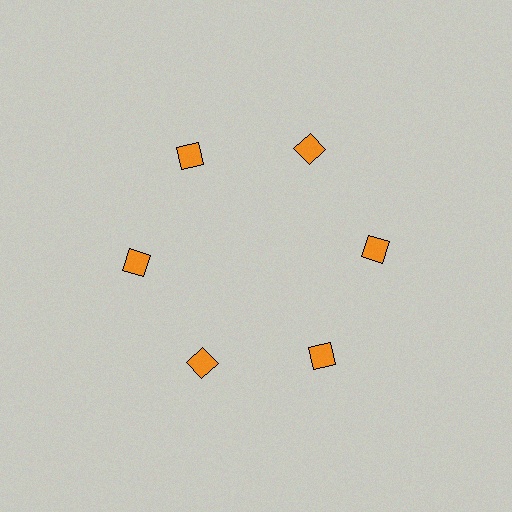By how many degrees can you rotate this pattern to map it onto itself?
The pattern maps onto itself every 60 degrees of rotation.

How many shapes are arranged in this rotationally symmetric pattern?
There are 6 shapes, arranged in 6 groups of 1.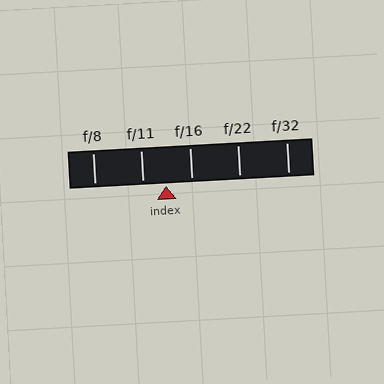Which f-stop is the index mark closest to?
The index mark is closest to f/11.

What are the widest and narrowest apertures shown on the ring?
The widest aperture shown is f/8 and the narrowest is f/32.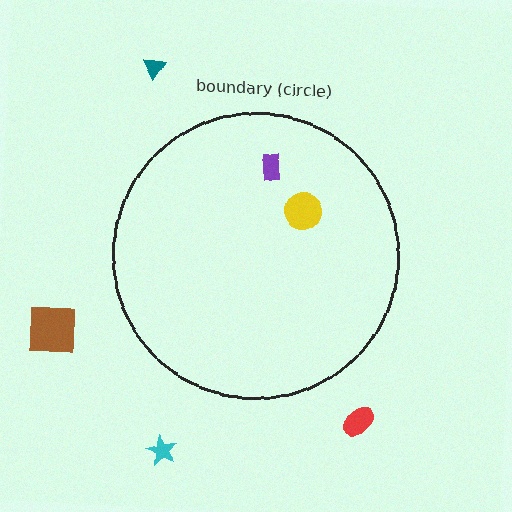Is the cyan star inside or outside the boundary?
Outside.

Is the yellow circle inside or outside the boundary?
Inside.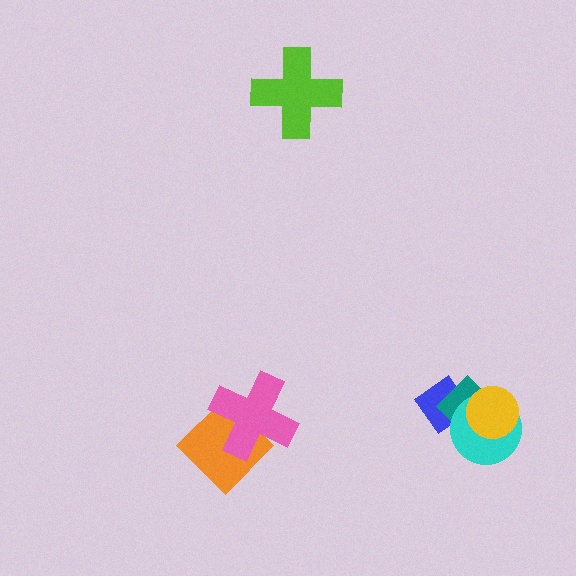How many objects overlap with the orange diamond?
1 object overlaps with the orange diamond.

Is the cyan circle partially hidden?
Yes, it is partially covered by another shape.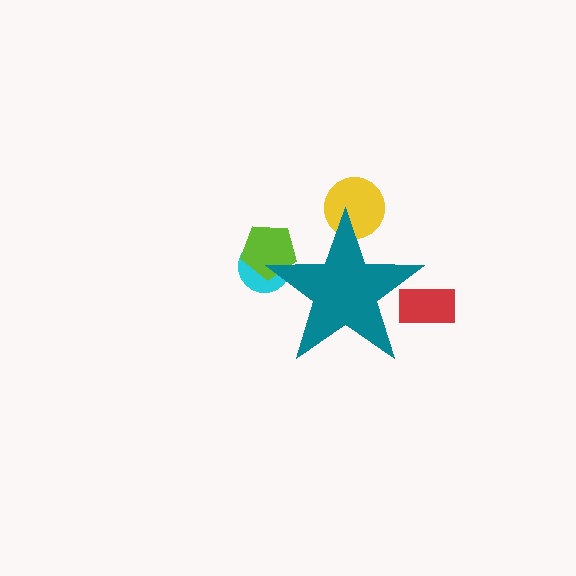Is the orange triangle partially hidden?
Yes, the orange triangle is partially hidden behind the teal star.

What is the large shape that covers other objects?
A teal star.